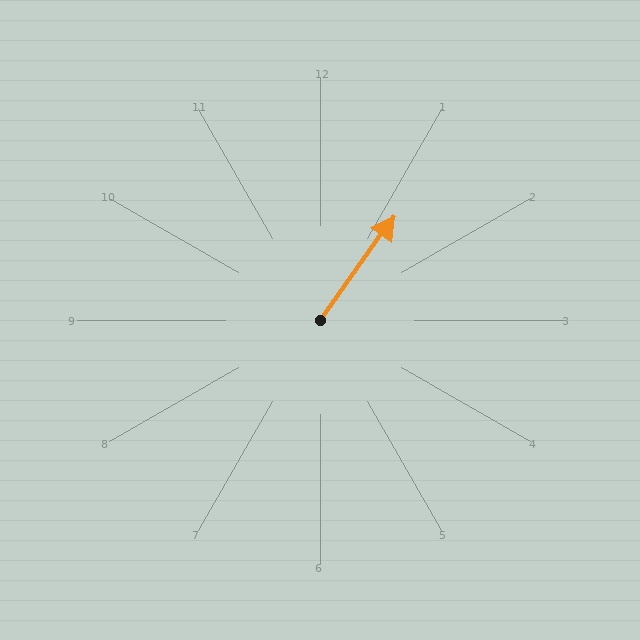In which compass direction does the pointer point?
Northeast.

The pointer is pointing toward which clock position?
Roughly 1 o'clock.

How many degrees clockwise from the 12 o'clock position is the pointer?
Approximately 36 degrees.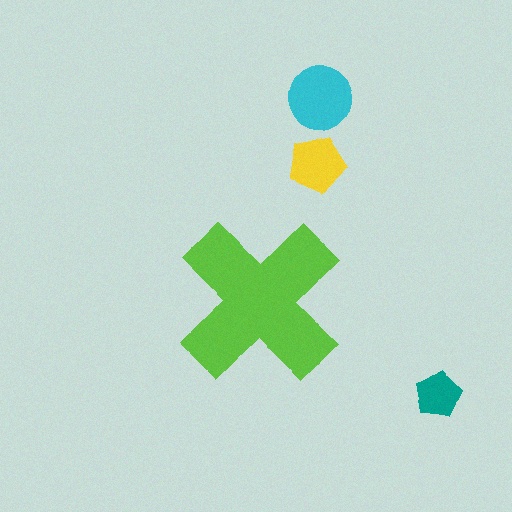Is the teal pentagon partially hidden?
No, the teal pentagon is fully visible.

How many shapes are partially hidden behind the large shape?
0 shapes are partially hidden.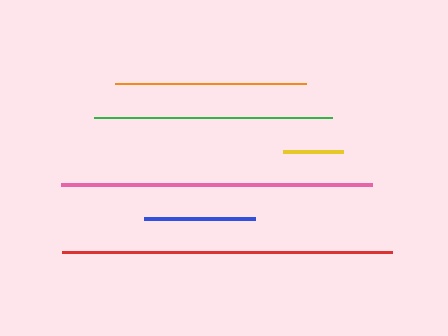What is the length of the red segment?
The red segment is approximately 330 pixels long.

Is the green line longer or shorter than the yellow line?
The green line is longer than the yellow line.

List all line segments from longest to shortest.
From longest to shortest: red, pink, green, orange, blue, yellow.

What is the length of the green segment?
The green segment is approximately 238 pixels long.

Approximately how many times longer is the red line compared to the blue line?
The red line is approximately 3.0 times the length of the blue line.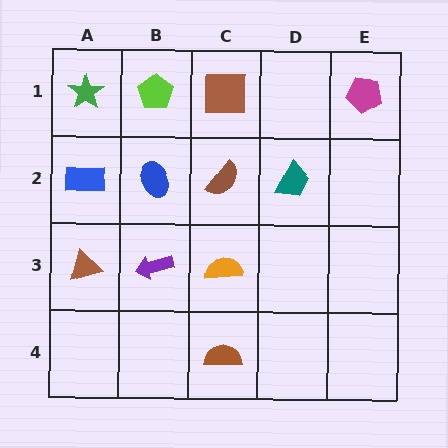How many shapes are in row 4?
1 shape.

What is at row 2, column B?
A blue ellipse.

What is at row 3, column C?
An orange semicircle.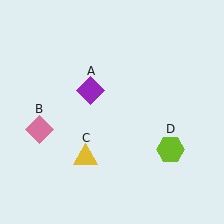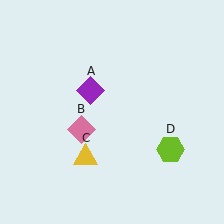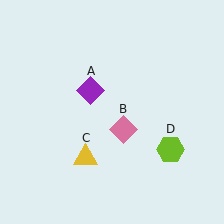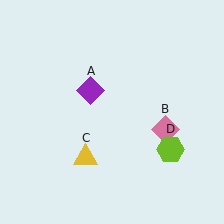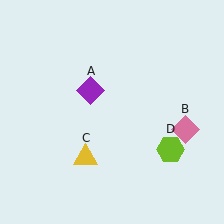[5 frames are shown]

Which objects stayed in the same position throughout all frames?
Purple diamond (object A) and yellow triangle (object C) and lime hexagon (object D) remained stationary.